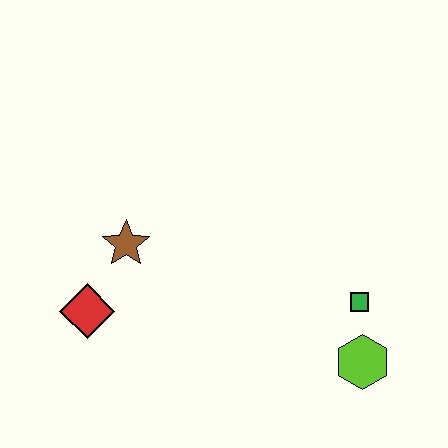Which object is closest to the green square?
The lime hexagon is closest to the green square.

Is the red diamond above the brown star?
No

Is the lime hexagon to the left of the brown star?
No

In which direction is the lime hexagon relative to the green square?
The lime hexagon is below the green square.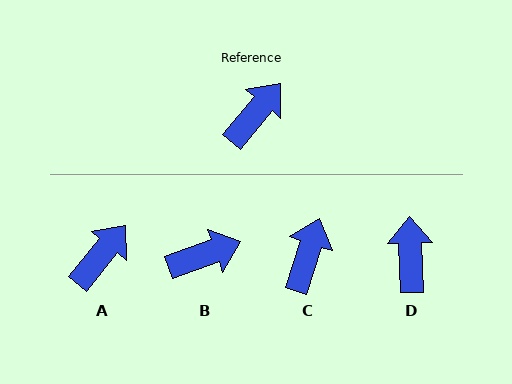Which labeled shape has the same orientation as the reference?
A.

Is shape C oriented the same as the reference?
No, it is off by about 22 degrees.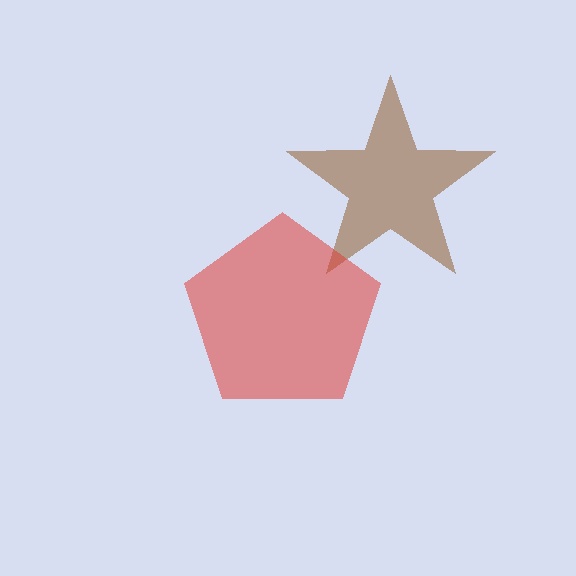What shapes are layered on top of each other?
The layered shapes are: a brown star, a red pentagon.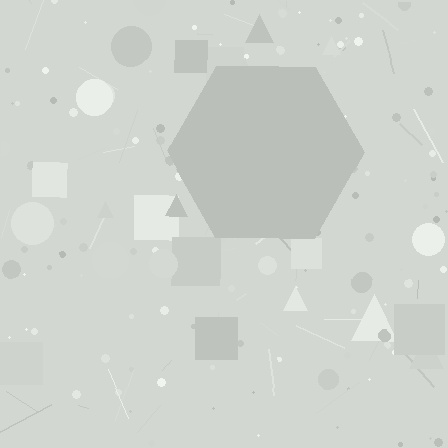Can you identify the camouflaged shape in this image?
The camouflaged shape is a hexagon.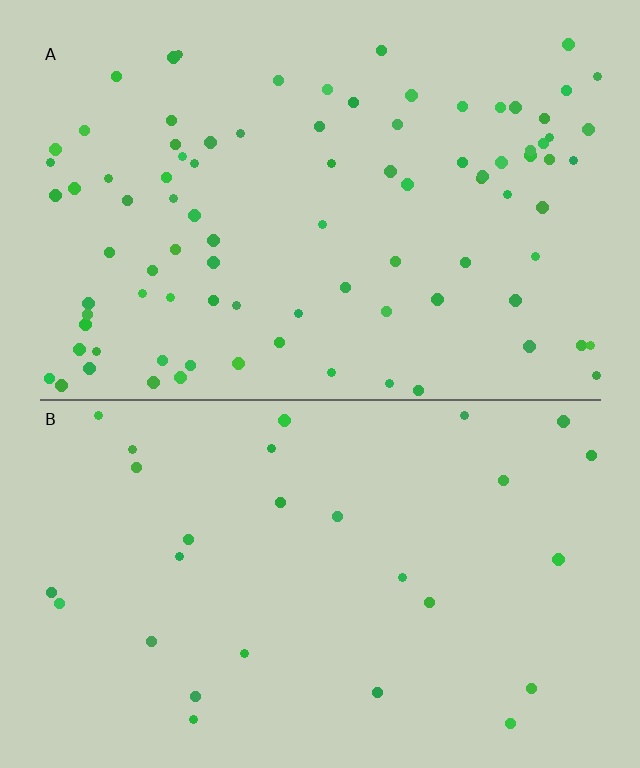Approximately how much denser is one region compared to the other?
Approximately 3.2× — region A over region B.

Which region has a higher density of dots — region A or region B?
A (the top).